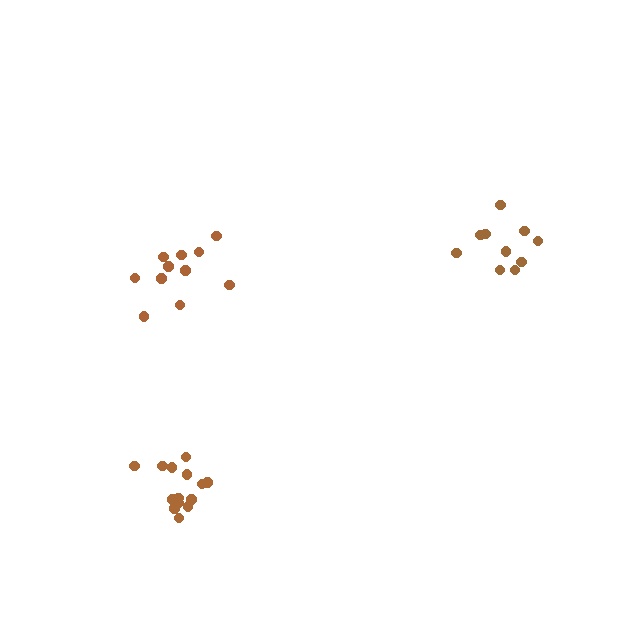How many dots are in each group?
Group 1: 11 dots, Group 2: 14 dots, Group 3: 10 dots (35 total).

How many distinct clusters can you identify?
There are 3 distinct clusters.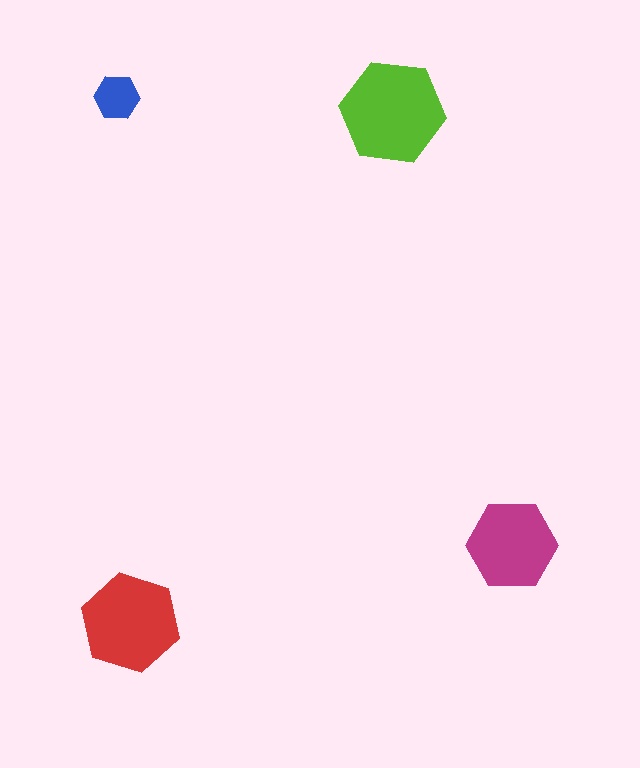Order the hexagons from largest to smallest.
the lime one, the red one, the magenta one, the blue one.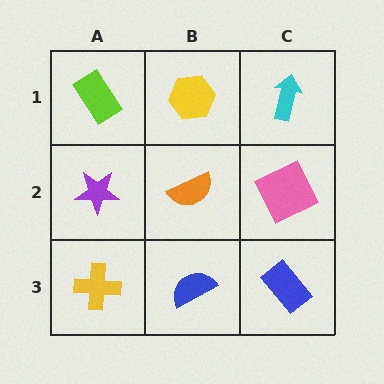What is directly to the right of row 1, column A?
A yellow hexagon.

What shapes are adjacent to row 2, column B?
A yellow hexagon (row 1, column B), a blue semicircle (row 3, column B), a purple star (row 2, column A), a pink square (row 2, column C).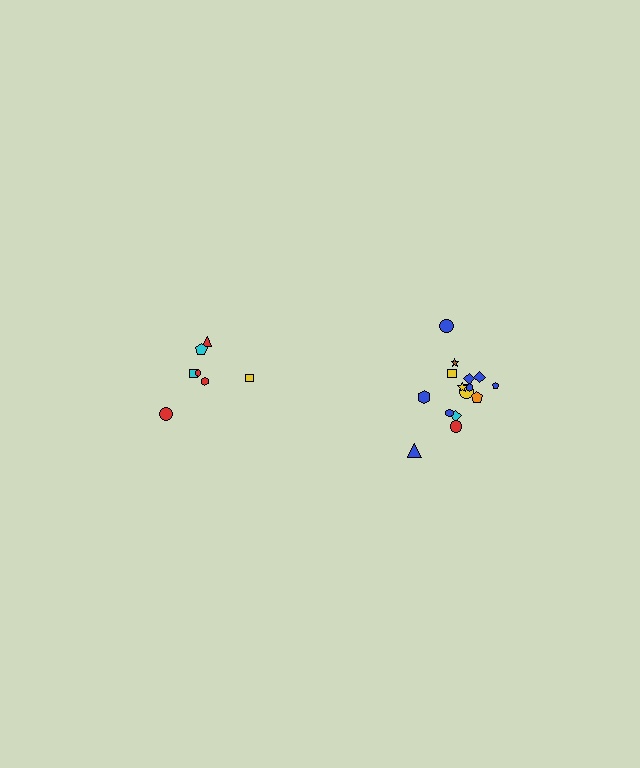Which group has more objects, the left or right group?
The right group.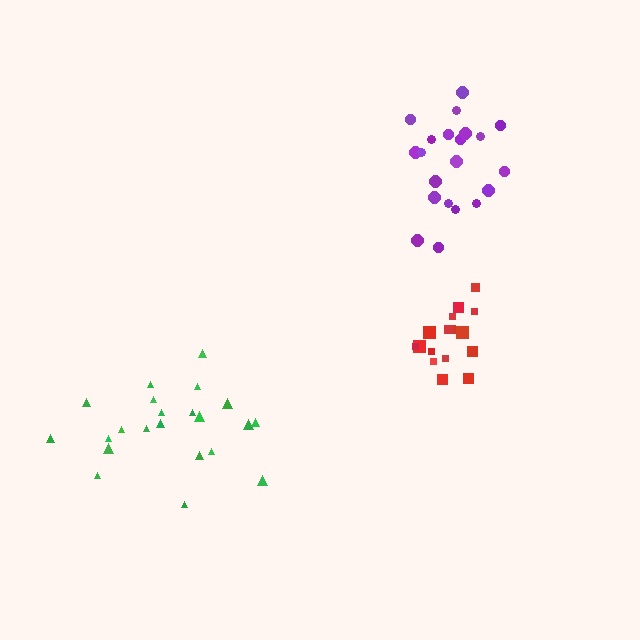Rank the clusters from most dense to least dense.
red, purple, green.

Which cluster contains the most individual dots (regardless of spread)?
Green (22).